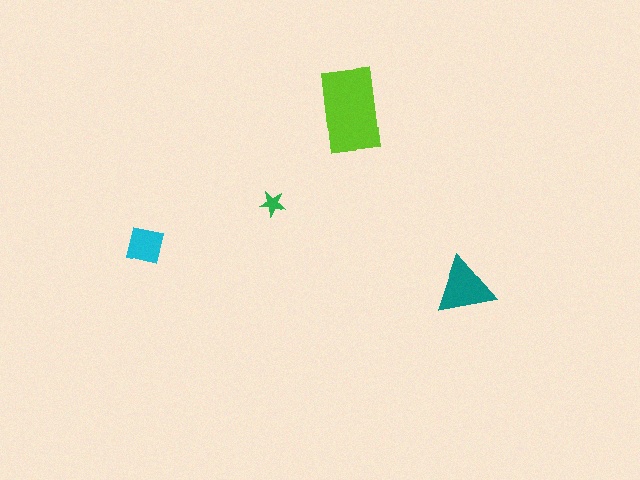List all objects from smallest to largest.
The green star, the cyan square, the teal triangle, the lime rectangle.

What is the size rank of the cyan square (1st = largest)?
3rd.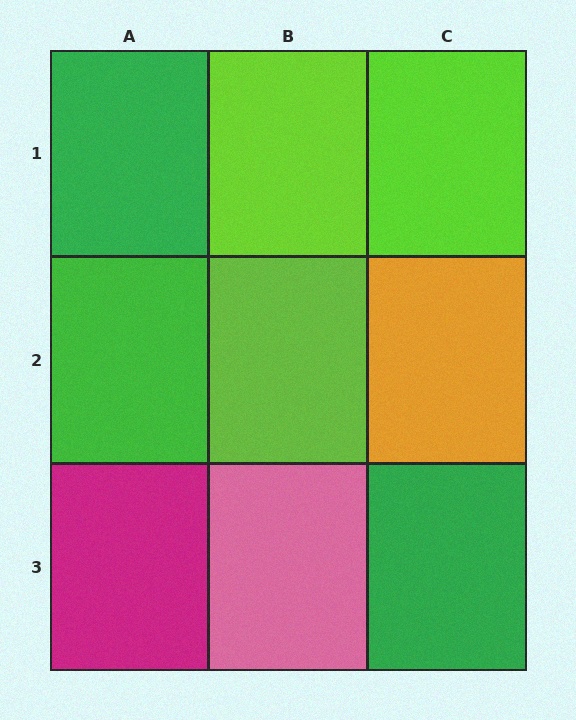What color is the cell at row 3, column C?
Green.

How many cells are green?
3 cells are green.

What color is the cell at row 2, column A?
Green.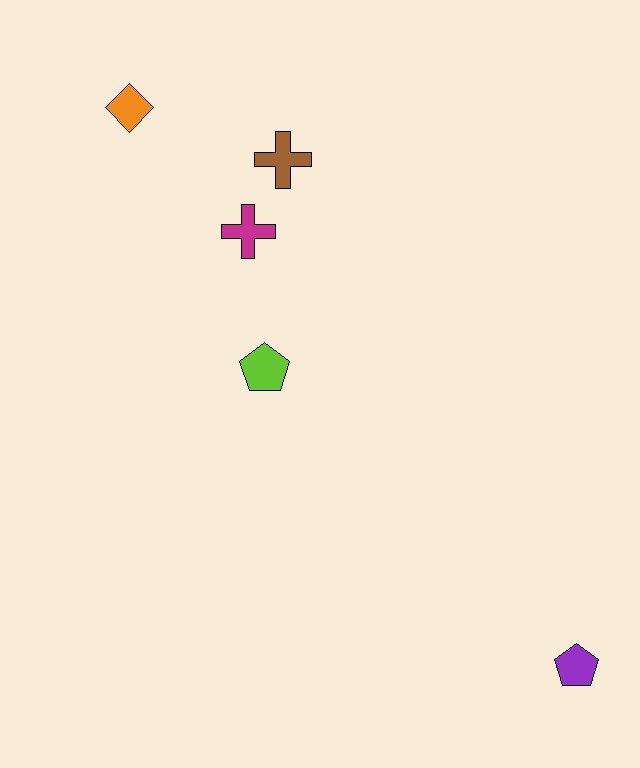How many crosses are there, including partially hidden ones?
There are 2 crosses.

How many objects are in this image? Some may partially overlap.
There are 5 objects.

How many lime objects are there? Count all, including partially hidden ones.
There is 1 lime object.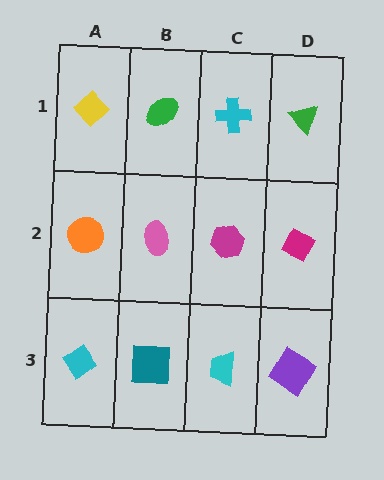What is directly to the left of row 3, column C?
A teal square.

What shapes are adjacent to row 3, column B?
A pink ellipse (row 2, column B), a cyan diamond (row 3, column A), a cyan trapezoid (row 3, column C).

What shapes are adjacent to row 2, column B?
A green ellipse (row 1, column B), a teal square (row 3, column B), an orange circle (row 2, column A), a magenta hexagon (row 2, column C).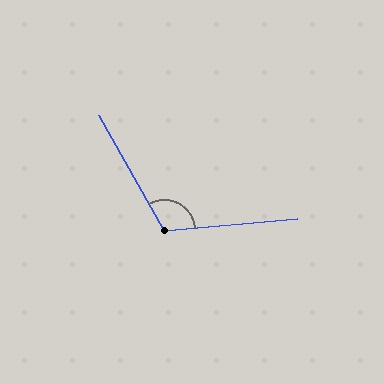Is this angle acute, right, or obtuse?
It is obtuse.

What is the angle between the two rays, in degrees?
Approximately 115 degrees.